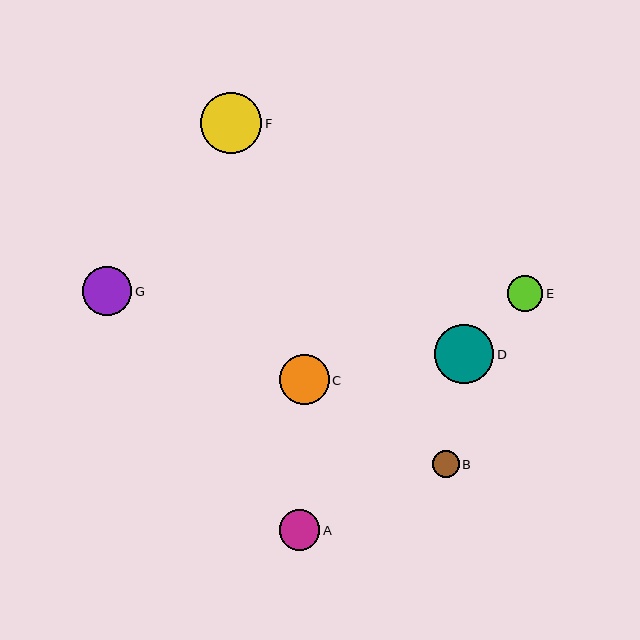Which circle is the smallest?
Circle B is the smallest with a size of approximately 27 pixels.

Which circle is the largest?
Circle F is the largest with a size of approximately 61 pixels.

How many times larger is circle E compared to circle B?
Circle E is approximately 1.3 times the size of circle B.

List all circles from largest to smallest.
From largest to smallest: F, D, C, G, A, E, B.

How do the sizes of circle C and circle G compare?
Circle C and circle G are approximately the same size.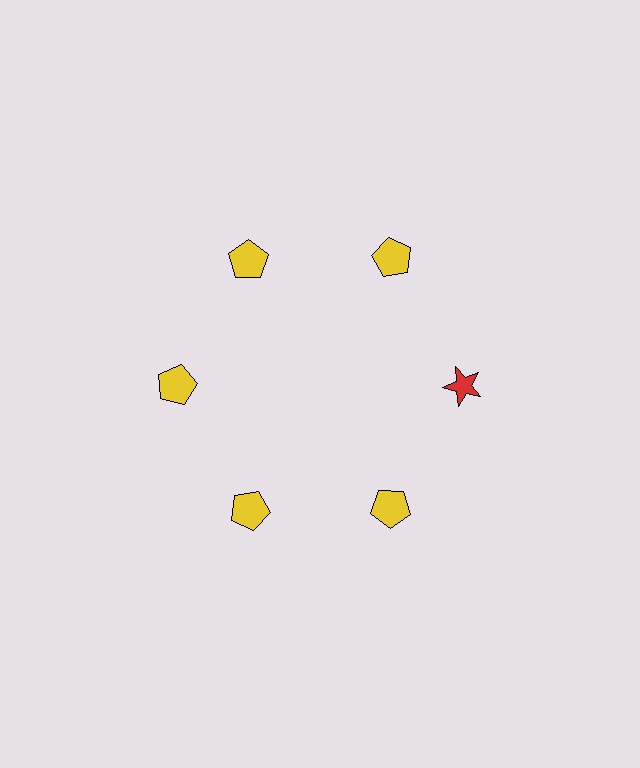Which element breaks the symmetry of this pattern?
The red star at roughly the 3 o'clock position breaks the symmetry. All other shapes are yellow pentagons.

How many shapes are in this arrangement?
There are 6 shapes arranged in a ring pattern.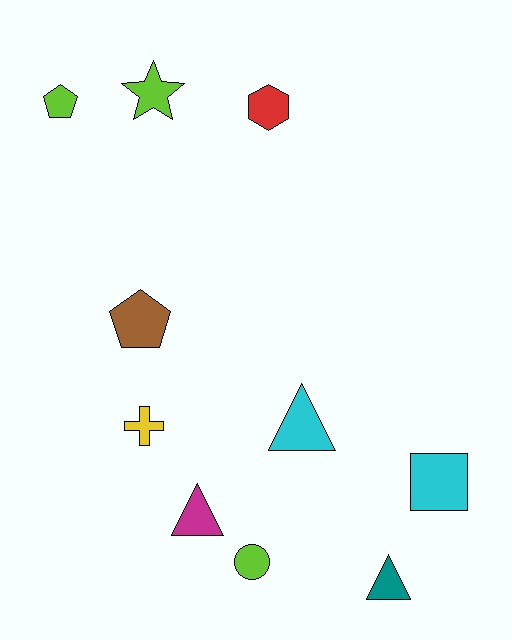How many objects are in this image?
There are 10 objects.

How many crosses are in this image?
There is 1 cross.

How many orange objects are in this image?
There are no orange objects.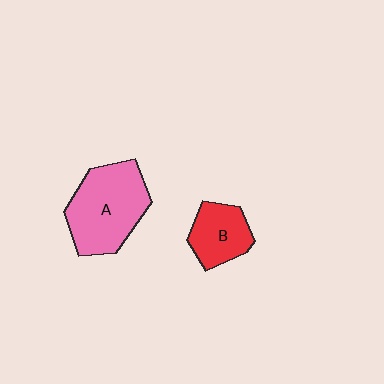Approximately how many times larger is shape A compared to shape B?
Approximately 1.8 times.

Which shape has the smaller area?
Shape B (red).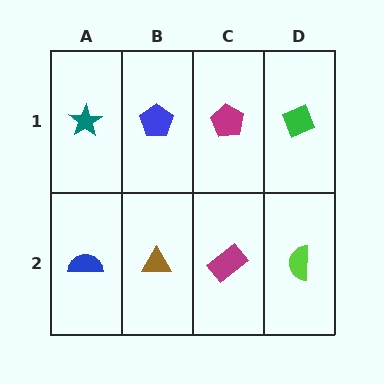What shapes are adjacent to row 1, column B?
A brown triangle (row 2, column B), a teal star (row 1, column A), a magenta pentagon (row 1, column C).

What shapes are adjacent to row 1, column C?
A magenta rectangle (row 2, column C), a blue pentagon (row 1, column B), a green diamond (row 1, column D).